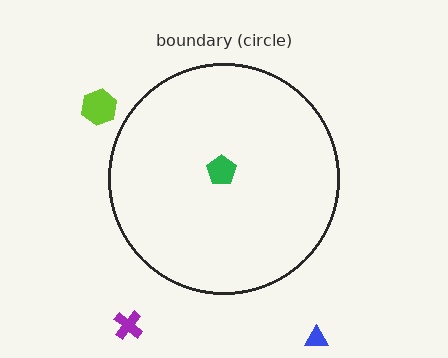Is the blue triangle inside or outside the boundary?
Outside.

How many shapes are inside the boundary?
1 inside, 3 outside.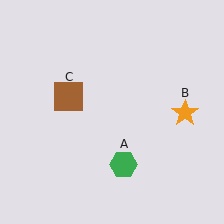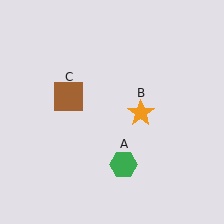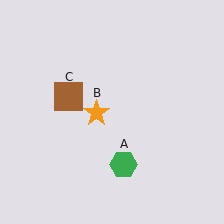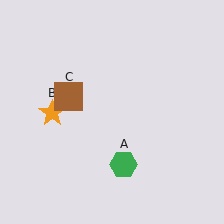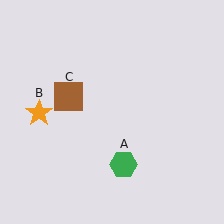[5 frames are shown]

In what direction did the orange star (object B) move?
The orange star (object B) moved left.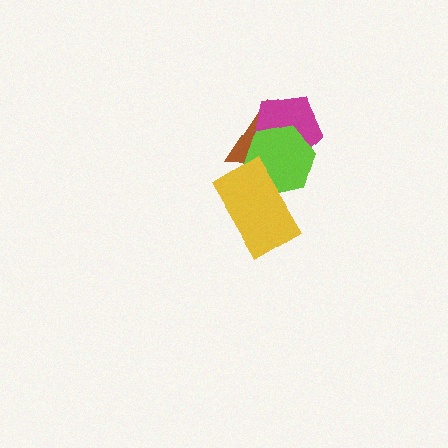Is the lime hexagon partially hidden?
Yes, it is partially covered by another shape.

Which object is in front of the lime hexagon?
The yellow rectangle is in front of the lime hexagon.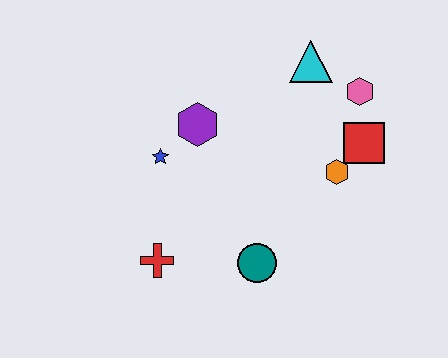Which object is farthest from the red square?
The red cross is farthest from the red square.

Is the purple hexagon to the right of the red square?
No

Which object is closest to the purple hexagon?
The blue star is closest to the purple hexagon.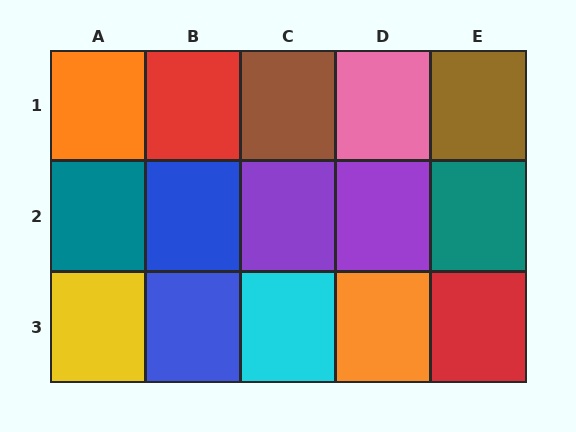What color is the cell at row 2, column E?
Teal.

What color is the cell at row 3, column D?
Orange.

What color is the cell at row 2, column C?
Purple.